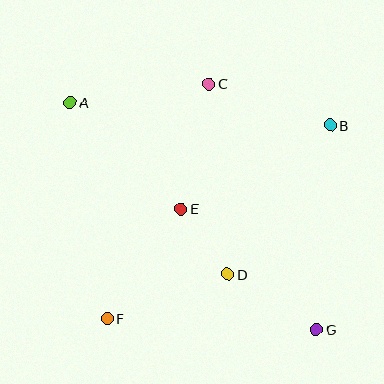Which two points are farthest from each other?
Points A and G are farthest from each other.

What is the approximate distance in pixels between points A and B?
The distance between A and B is approximately 260 pixels.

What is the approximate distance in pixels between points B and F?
The distance between B and F is approximately 295 pixels.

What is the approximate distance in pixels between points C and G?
The distance between C and G is approximately 268 pixels.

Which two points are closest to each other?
Points D and E are closest to each other.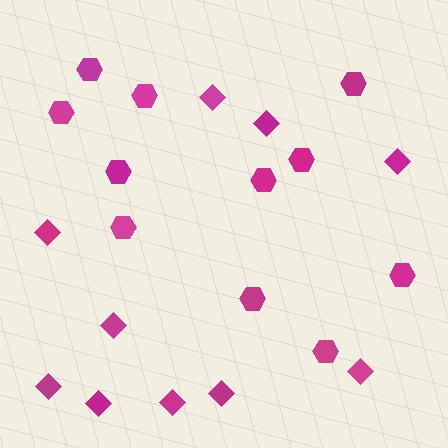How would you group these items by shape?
There are 2 groups: one group of hexagons (11) and one group of diamonds (10).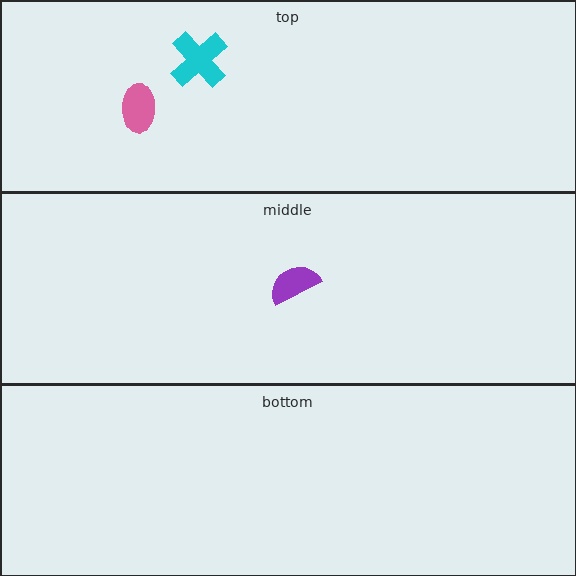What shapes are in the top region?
The cyan cross, the pink ellipse.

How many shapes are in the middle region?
1.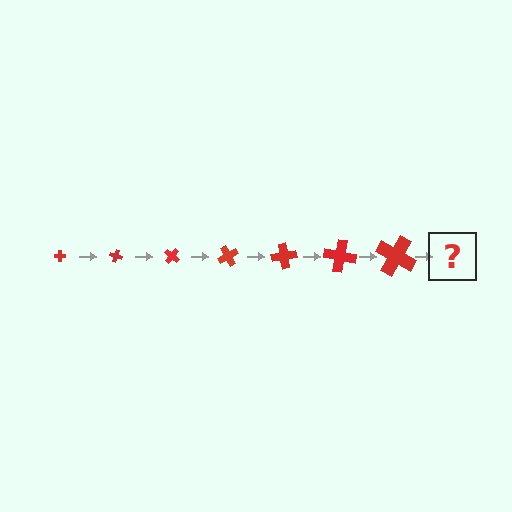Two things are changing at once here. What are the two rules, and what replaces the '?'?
The two rules are that the cross grows larger each step and it rotates 20 degrees each step. The '?' should be a cross, larger than the previous one and rotated 140 degrees from the start.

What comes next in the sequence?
The next element should be a cross, larger than the previous one and rotated 140 degrees from the start.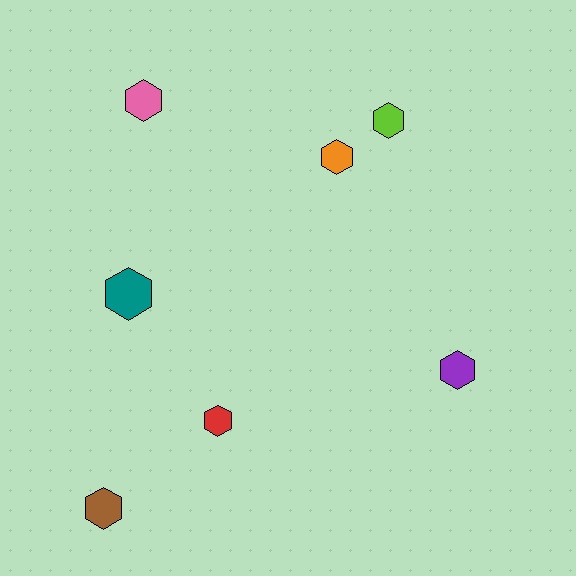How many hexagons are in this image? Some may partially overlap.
There are 7 hexagons.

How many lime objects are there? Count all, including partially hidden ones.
There is 1 lime object.